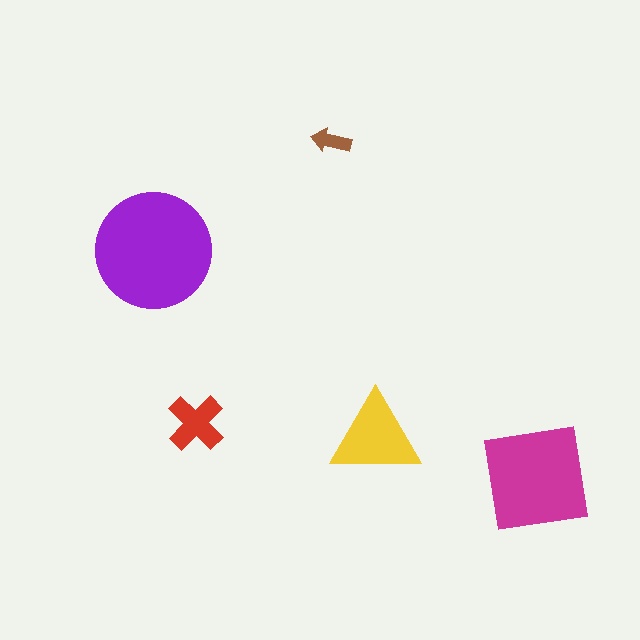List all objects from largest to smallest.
The purple circle, the magenta square, the yellow triangle, the red cross, the brown arrow.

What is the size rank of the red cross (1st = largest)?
4th.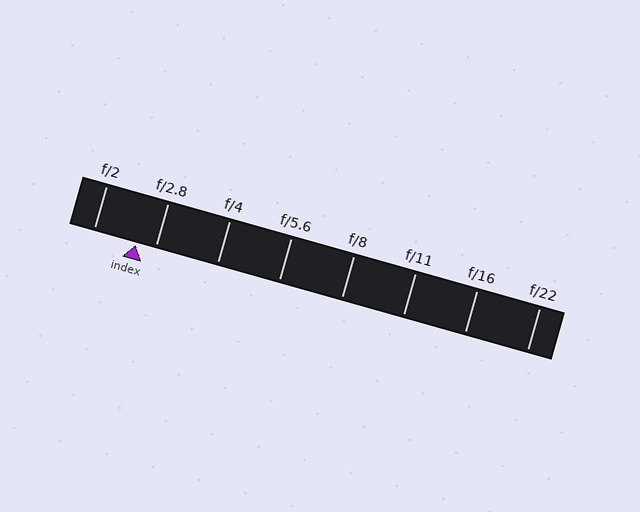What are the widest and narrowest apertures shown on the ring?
The widest aperture shown is f/2 and the narrowest is f/22.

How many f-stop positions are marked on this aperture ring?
There are 8 f-stop positions marked.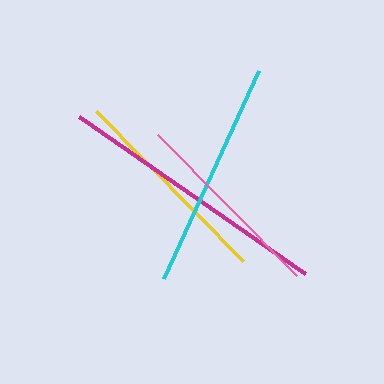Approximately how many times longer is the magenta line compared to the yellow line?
The magenta line is approximately 1.3 times the length of the yellow line.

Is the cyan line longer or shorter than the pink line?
The cyan line is longer than the pink line.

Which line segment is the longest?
The magenta line is the longest at approximately 276 pixels.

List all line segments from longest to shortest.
From longest to shortest: magenta, cyan, yellow, pink.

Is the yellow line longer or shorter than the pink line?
The yellow line is longer than the pink line.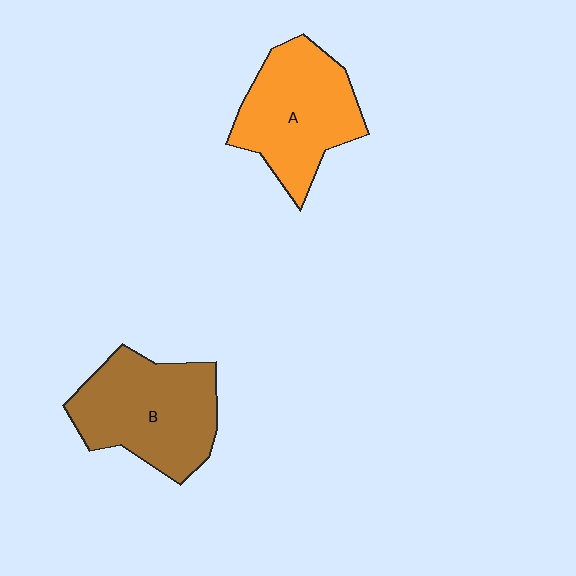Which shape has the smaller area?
Shape A (orange).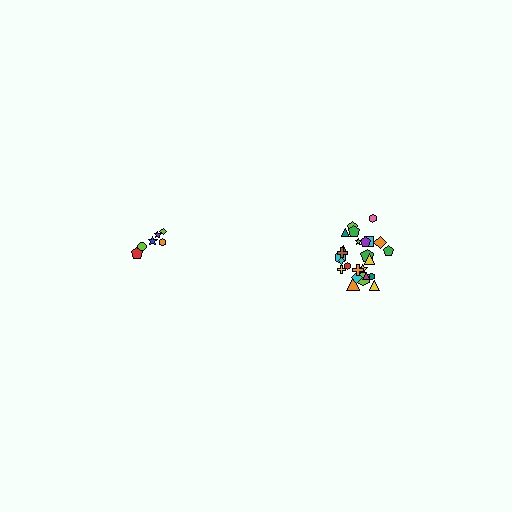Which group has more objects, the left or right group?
The right group.